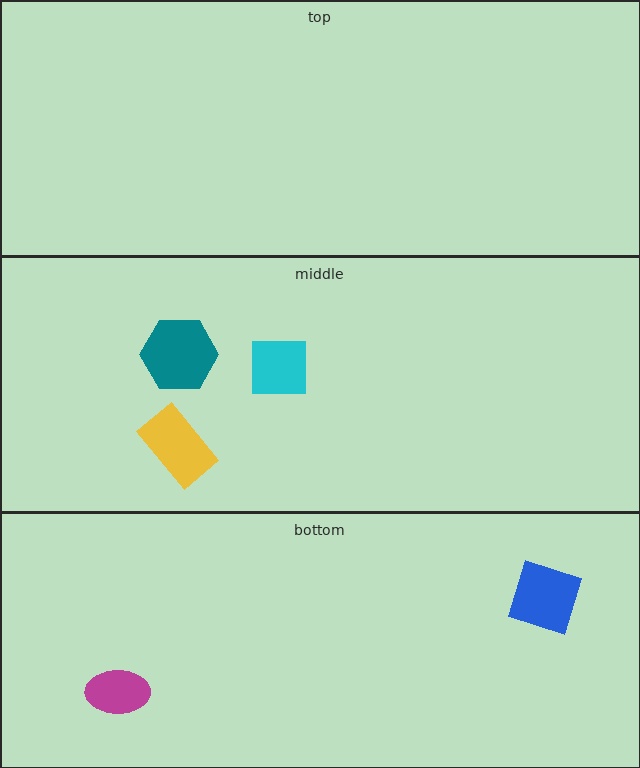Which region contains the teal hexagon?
The middle region.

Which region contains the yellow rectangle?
The middle region.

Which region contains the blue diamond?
The bottom region.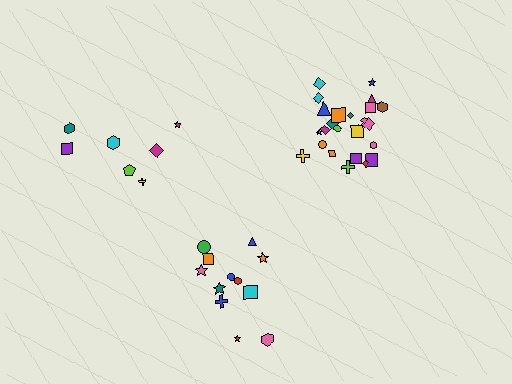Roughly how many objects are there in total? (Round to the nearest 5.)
Roughly 45 objects in total.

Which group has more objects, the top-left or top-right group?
The top-right group.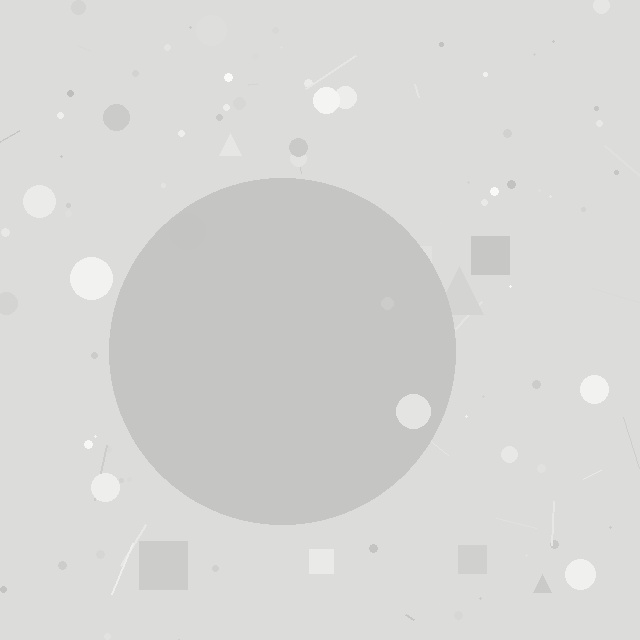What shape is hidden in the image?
A circle is hidden in the image.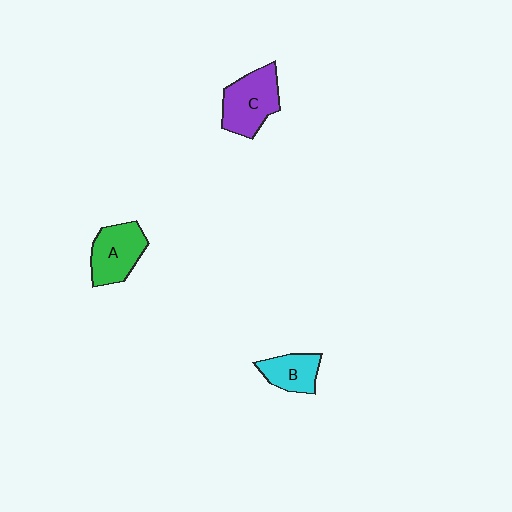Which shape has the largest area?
Shape C (purple).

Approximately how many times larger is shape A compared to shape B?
Approximately 1.4 times.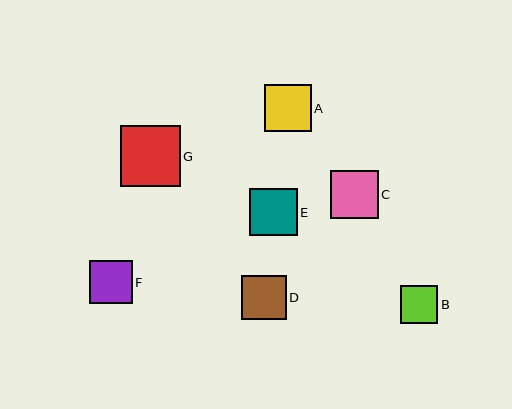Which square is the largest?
Square G is the largest with a size of approximately 60 pixels.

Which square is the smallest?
Square B is the smallest with a size of approximately 38 pixels.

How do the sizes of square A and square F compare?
Square A and square F are approximately the same size.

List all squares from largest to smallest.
From largest to smallest: G, C, E, A, D, F, B.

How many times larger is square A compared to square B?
Square A is approximately 1.2 times the size of square B.